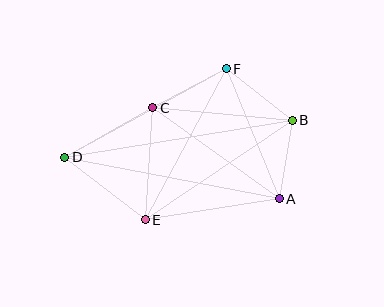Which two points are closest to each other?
Points A and B are closest to each other.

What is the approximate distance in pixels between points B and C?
The distance between B and C is approximately 140 pixels.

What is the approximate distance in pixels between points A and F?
The distance between A and F is approximately 141 pixels.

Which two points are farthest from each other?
Points B and D are farthest from each other.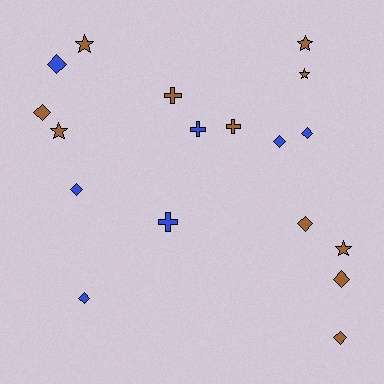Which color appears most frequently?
Brown, with 11 objects.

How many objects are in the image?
There are 18 objects.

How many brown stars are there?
There are 5 brown stars.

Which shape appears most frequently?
Diamond, with 9 objects.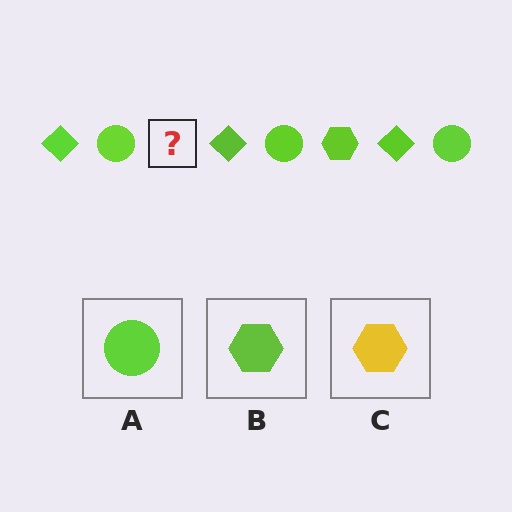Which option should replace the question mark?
Option B.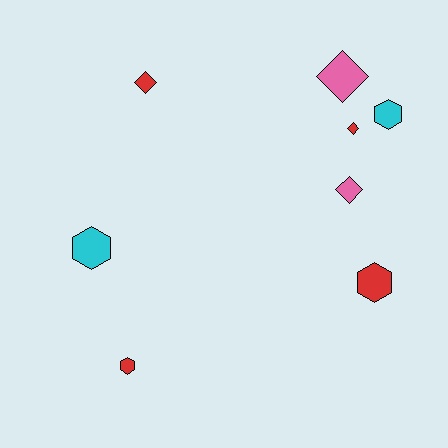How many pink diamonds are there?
There are 2 pink diamonds.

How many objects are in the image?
There are 8 objects.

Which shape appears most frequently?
Diamond, with 4 objects.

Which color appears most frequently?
Red, with 4 objects.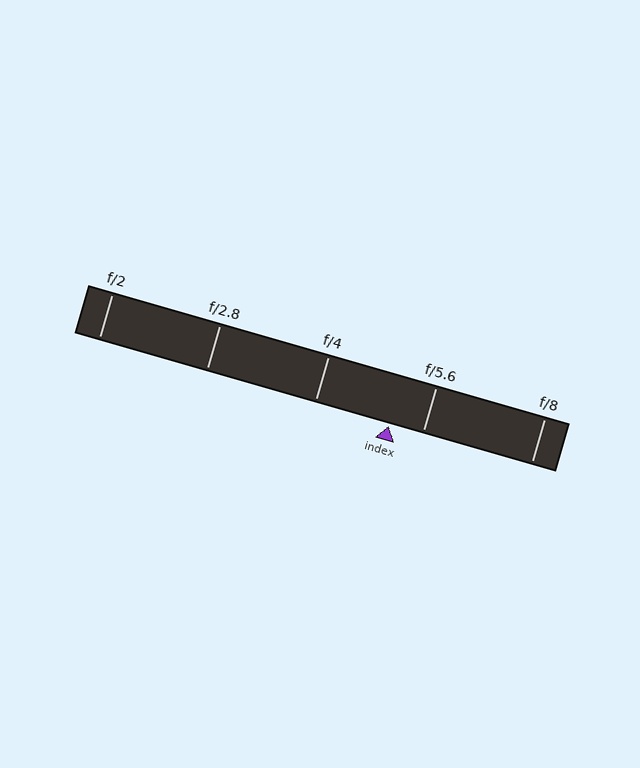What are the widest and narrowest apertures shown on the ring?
The widest aperture shown is f/2 and the narrowest is f/8.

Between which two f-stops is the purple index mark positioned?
The index mark is between f/4 and f/5.6.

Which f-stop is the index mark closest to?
The index mark is closest to f/5.6.